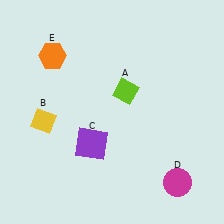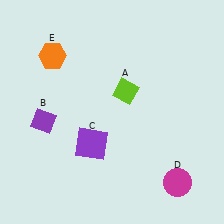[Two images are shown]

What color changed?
The diamond (B) changed from yellow in Image 1 to purple in Image 2.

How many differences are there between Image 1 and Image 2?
There is 1 difference between the two images.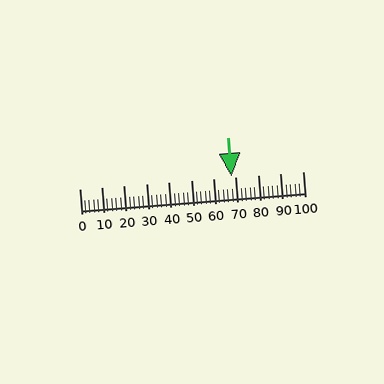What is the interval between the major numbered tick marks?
The major tick marks are spaced 10 units apart.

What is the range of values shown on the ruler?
The ruler shows values from 0 to 100.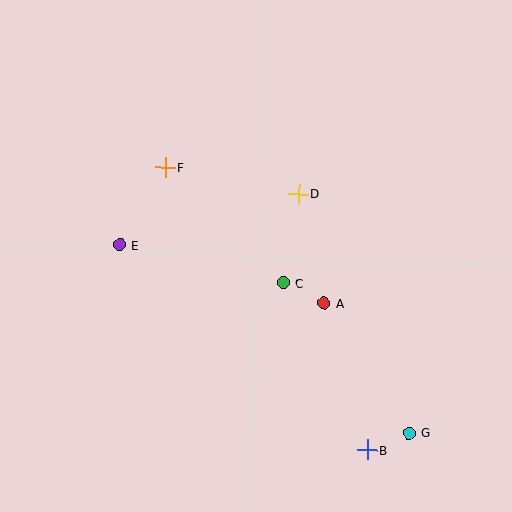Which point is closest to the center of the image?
Point C at (283, 283) is closest to the center.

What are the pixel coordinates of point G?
Point G is at (409, 433).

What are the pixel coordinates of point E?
Point E is at (119, 245).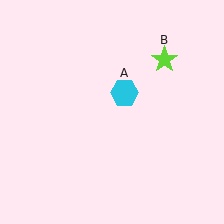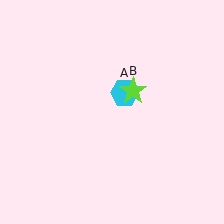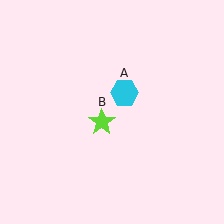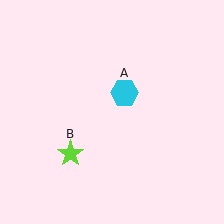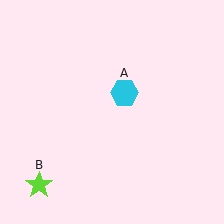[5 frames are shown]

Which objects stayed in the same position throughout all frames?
Cyan hexagon (object A) remained stationary.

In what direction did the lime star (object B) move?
The lime star (object B) moved down and to the left.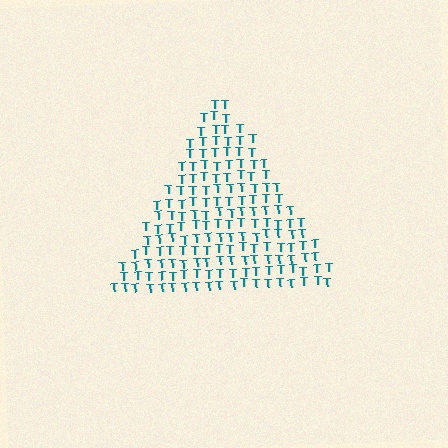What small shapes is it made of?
It is made of small letter T's.